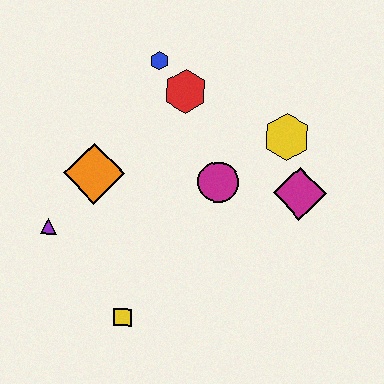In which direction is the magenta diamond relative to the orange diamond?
The magenta diamond is to the right of the orange diamond.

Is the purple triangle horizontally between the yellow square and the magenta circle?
No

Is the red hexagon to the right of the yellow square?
Yes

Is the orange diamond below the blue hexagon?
Yes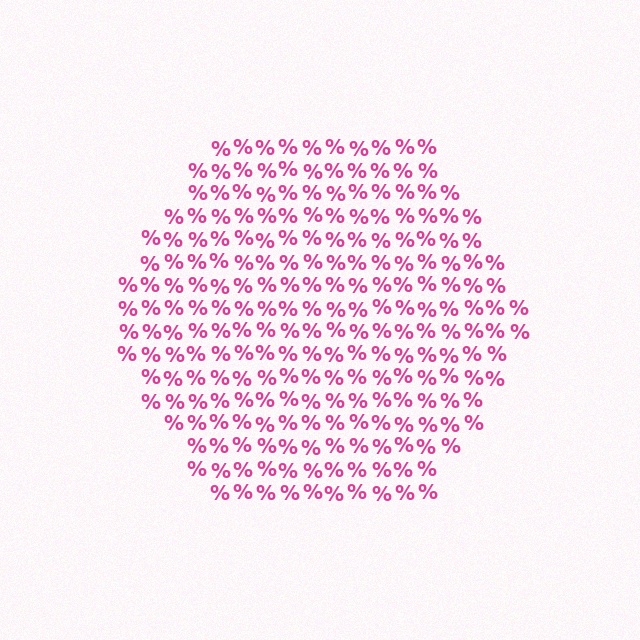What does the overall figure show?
The overall figure shows a hexagon.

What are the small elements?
The small elements are percent signs.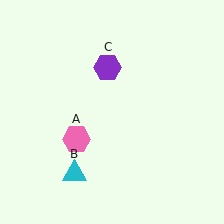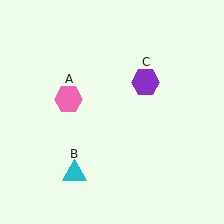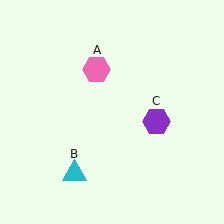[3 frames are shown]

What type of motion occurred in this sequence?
The pink hexagon (object A), purple hexagon (object C) rotated clockwise around the center of the scene.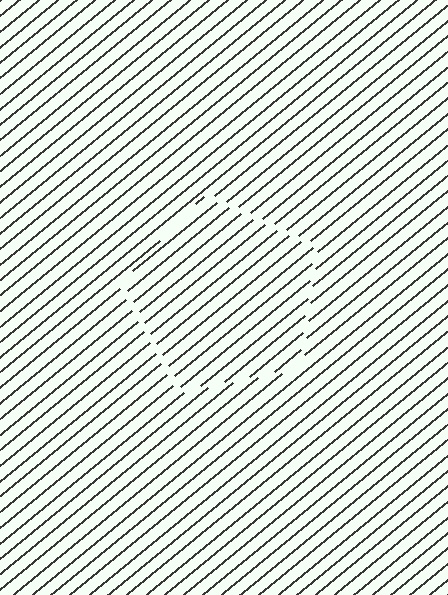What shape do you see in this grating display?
An illusory pentagon. The interior of the shape contains the same grating, shifted by half a period — the contour is defined by the phase discontinuity where line-ends from the inner and outer gratings abut.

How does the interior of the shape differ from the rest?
The interior of the shape contains the same grating, shifted by half a period — the contour is defined by the phase discontinuity where line-ends from the inner and outer gratings abut.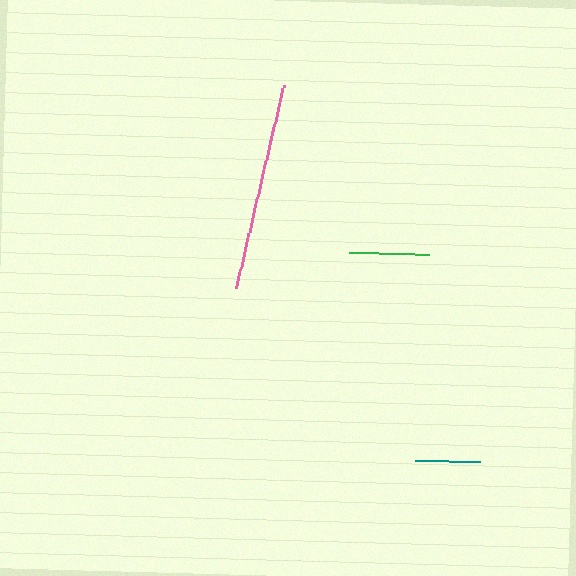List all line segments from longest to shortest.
From longest to shortest: pink, green, teal.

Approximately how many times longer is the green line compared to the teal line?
The green line is approximately 1.2 times the length of the teal line.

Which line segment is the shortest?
The teal line is the shortest at approximately 65 pixels.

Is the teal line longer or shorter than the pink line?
The pink line is longer than the teal line.